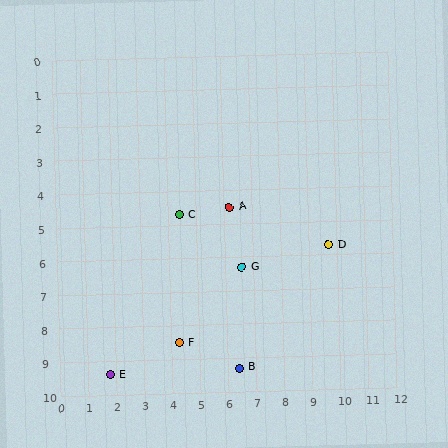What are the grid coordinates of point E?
Point E is at approximately (1.8, 9.4).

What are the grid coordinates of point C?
Point C is at approximately (4.4, 4.7).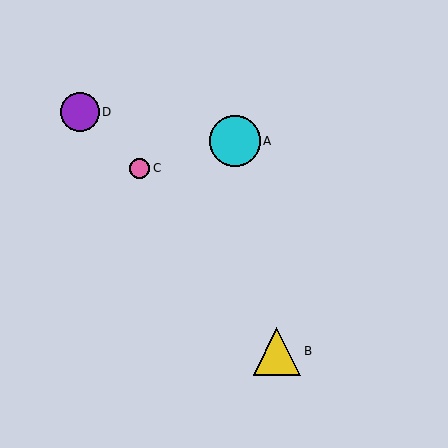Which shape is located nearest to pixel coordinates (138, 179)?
The pink circle (labeled C) at (140, 168) is nearest to that location.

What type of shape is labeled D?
Shape D is a purple circle.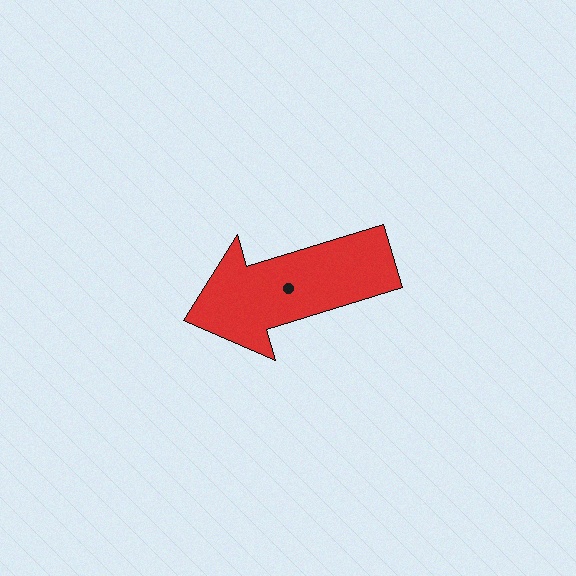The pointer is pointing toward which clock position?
Roughly 8 o'clock.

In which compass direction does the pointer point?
West.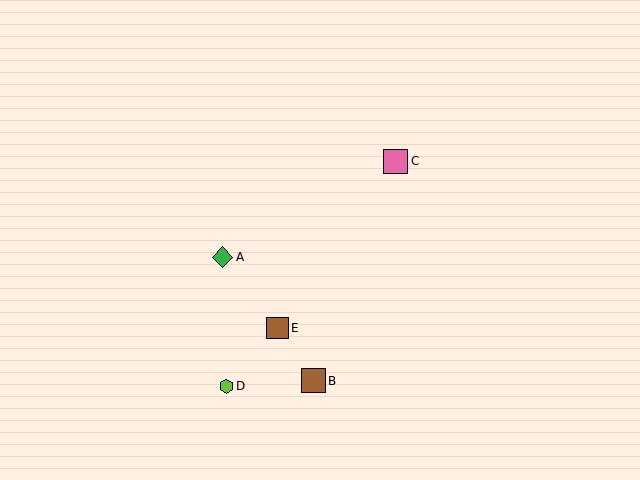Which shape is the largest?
The pink square (labeled C) is the largest.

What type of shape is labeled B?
Shape B is a brown square.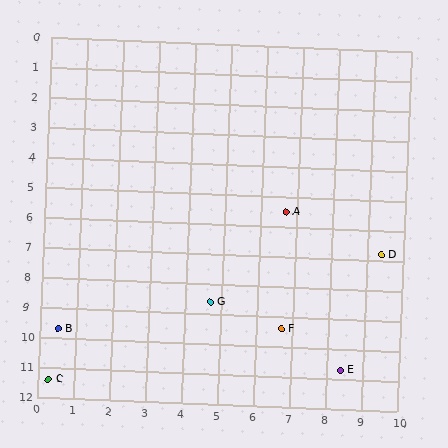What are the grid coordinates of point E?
Point E is at approximately (8.4, 10.7).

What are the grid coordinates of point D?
Point D is at approximately (9.4, 6.8).